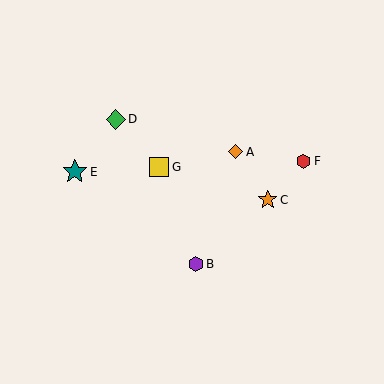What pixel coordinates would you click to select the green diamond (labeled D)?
Click at (116, 119) to select the green diamond D.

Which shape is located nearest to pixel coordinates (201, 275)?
The purple hexagon (labeled B) at (196, 264) is nearest to that location.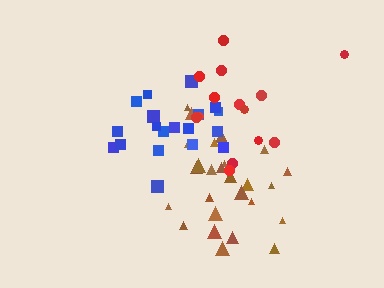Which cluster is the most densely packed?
Blue.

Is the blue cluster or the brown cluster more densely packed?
Blue.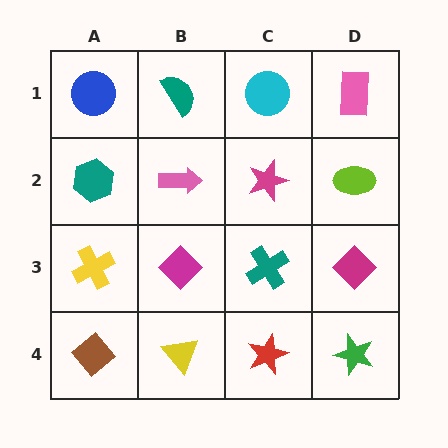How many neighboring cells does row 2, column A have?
3.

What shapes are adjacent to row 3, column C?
A magenta star (row 2, column C), a red star (row 4, column C), a magenta diamond (row 3, column B), a magenta diamond (row 3, column D).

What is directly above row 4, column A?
A yellow cross.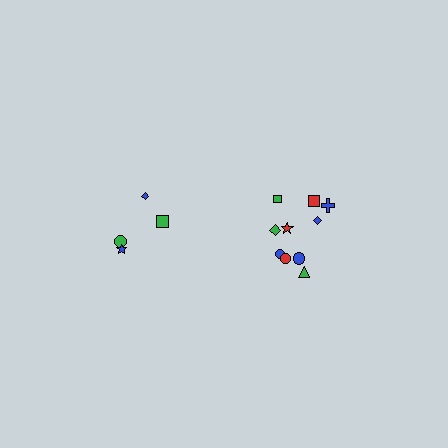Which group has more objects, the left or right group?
The right group.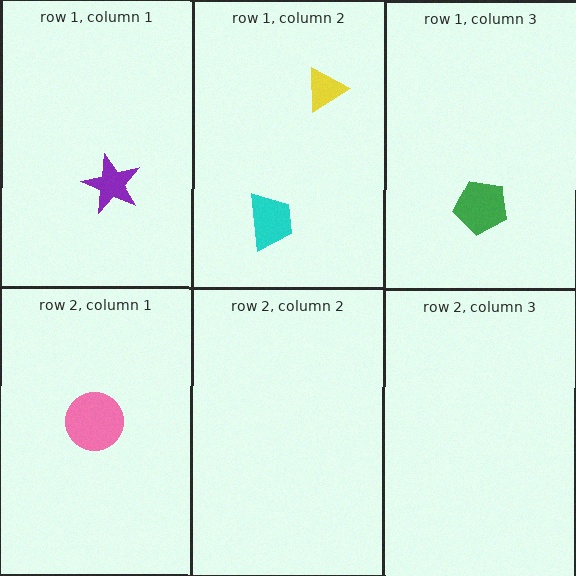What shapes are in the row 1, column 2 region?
The yellow triangle, the cyan trapezoid.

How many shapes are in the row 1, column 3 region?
1.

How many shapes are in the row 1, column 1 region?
1.